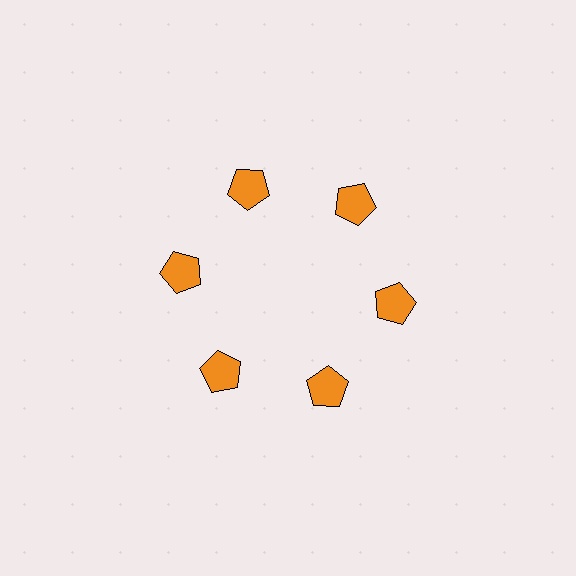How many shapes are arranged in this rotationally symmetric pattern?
There are 6 shapes, arranged in 6 groups of 1.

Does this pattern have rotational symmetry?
Yes, this pattern has 6-fold rotational symmetry. It looks the same after rotating 60 degrees around the center.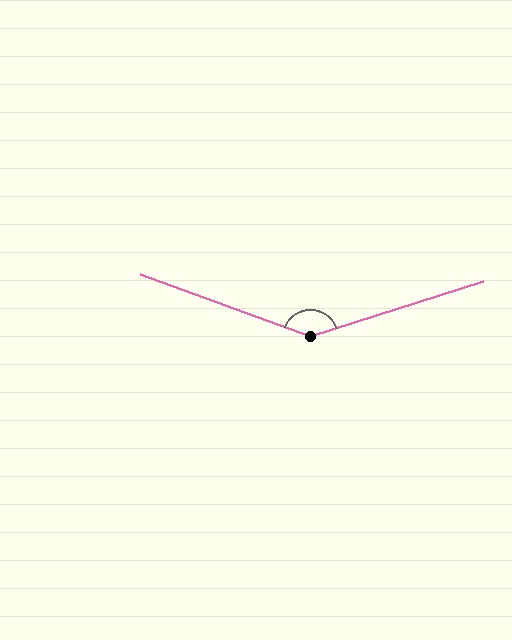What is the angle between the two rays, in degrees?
Approximately 142 degrees.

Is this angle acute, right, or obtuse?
It is obtuse.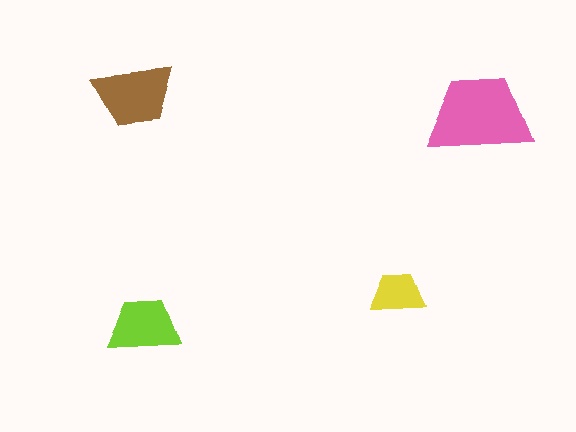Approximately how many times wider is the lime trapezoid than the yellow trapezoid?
About 1.5 times wider.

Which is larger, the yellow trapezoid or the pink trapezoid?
The pink one.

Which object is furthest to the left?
The lime trapezoid is leftmost.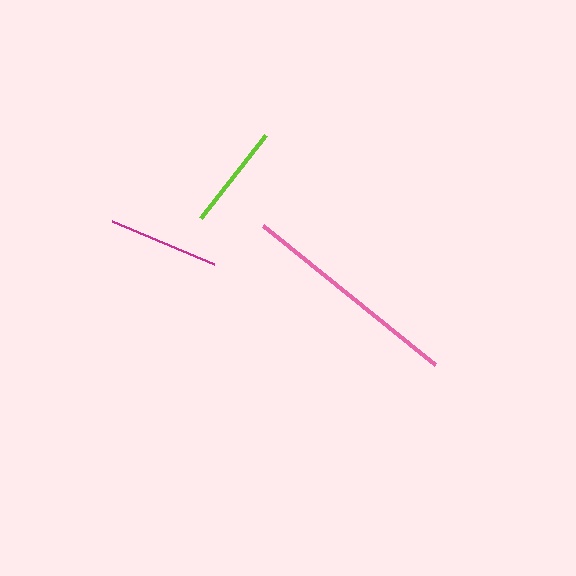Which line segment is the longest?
The pink line is the longest at approximately 221 pixels.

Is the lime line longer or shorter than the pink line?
The pink line is longer than the lime line.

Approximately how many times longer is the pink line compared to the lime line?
The pink line is approximately 2.1 times the length of the lime line.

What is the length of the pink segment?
The pink segment is approximately 221 pixels long.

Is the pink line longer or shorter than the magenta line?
The pink line is longer than the magenta line.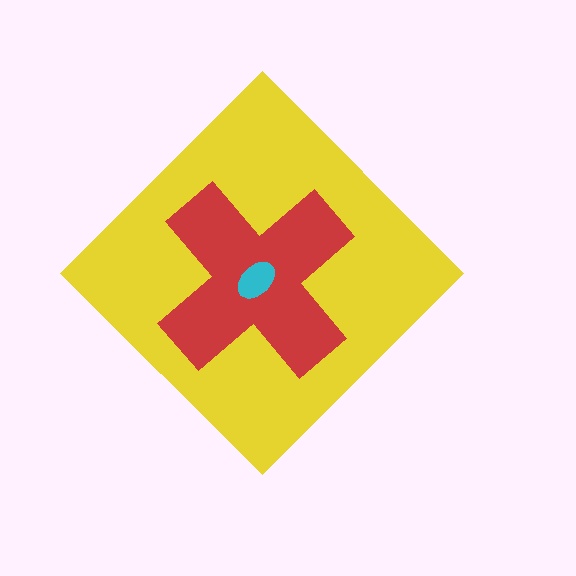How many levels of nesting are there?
3.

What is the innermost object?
The cyan ellipse.